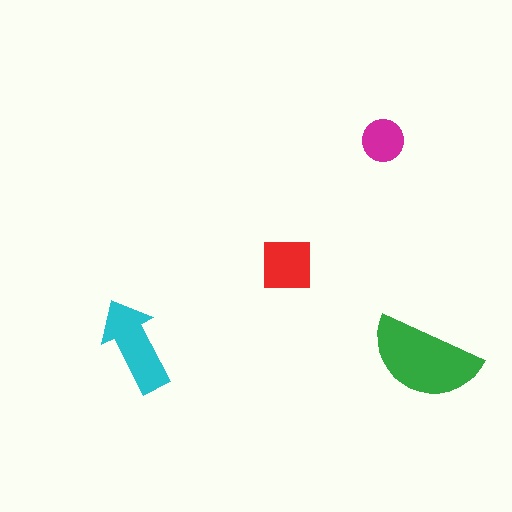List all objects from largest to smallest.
The green semicircle, the cyan arrow, the red square, the magenta circle.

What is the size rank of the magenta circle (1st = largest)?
4th.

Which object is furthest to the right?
The green semicircle is rightmost.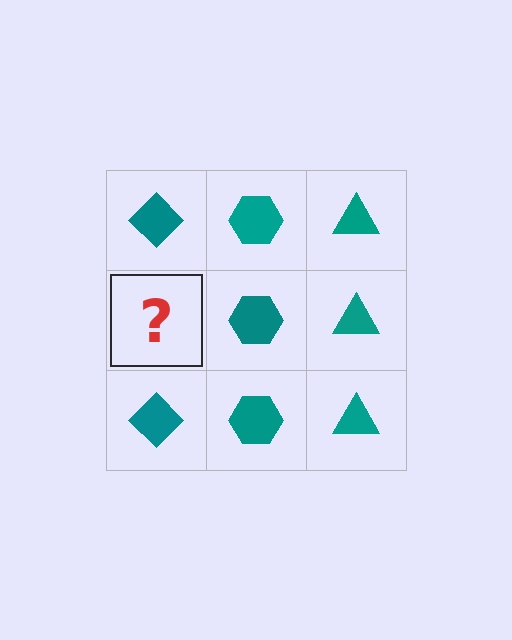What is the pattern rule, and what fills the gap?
The rule is that each column has a consistent shape. The gap should be filled with a teal diamond.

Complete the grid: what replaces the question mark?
The question mark should be replaced with a teal diamond.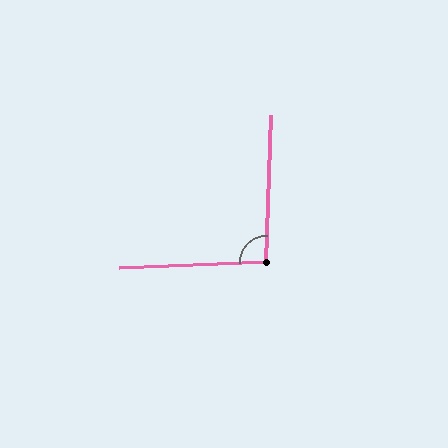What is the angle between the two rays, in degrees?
Approximately 95 degrees.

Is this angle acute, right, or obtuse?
It is approximately a right angle.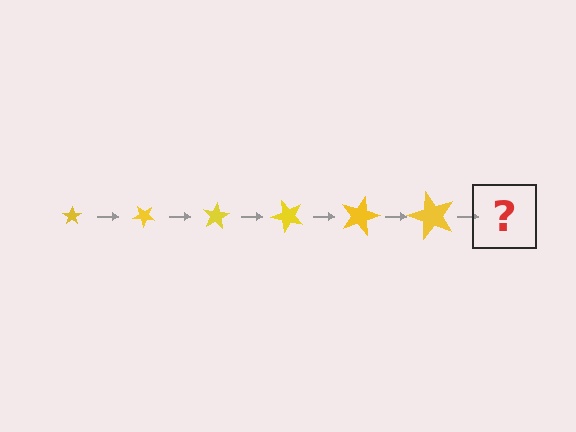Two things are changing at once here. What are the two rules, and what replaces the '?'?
The two rules are that the star grows larger each step and it rotates 40 degrees each step. The '?' should be a star, larger than the previous one and rotated 240 degrees from the start.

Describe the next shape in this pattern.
It should be a star, larger than the previous one and rotated 240 degrees from the start.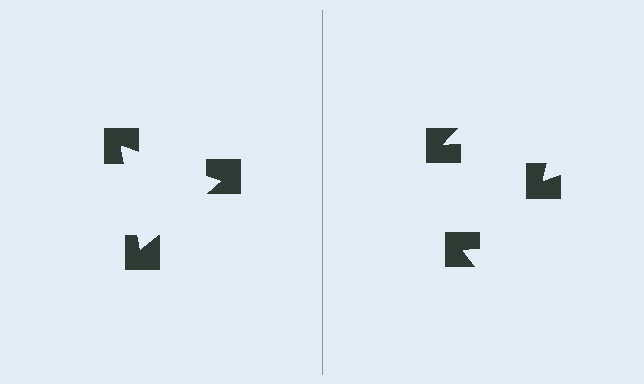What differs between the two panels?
The notched squares are positioned identically on both sides; only the wedge orientations differ. On the left they align to a triangle; on the right they are misaligned.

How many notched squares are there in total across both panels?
6 — 3 on each side.